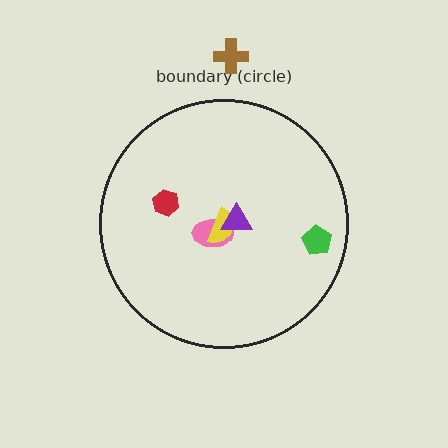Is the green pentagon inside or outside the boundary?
Inside.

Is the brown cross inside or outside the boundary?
Outside.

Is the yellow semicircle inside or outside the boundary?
Inside.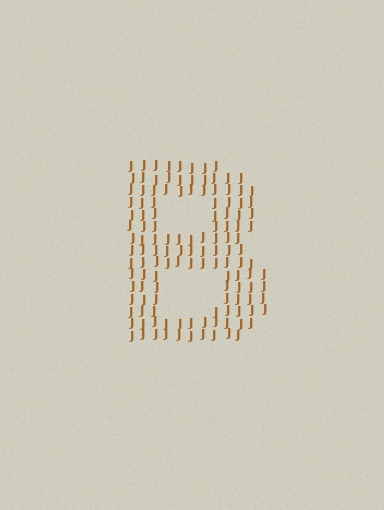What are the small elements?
The small elements are letter J's.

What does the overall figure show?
The overall figure shows the letter B.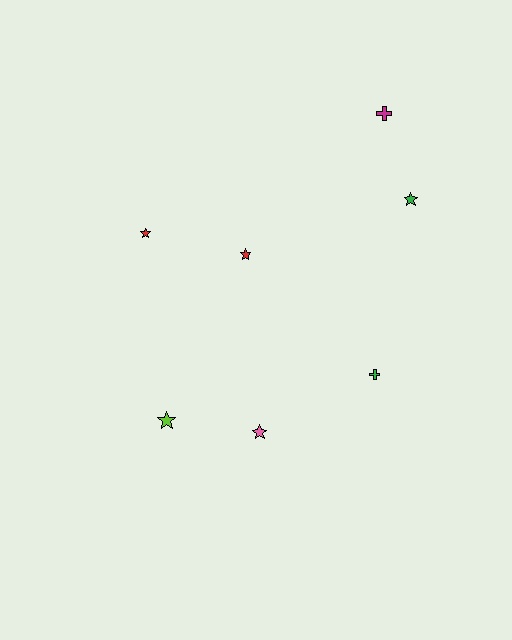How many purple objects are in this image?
There are no purple objects.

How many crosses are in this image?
There are 2 crosses.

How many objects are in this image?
There are 7 objects.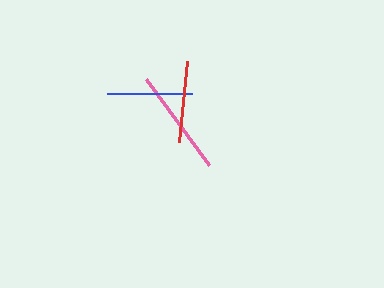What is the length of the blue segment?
The blue segment is approximately 85 pixels long.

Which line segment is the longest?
The pink line is the longest at approximately 106 pixels.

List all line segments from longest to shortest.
From longest to shortest: pink, blue, red.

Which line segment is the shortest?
The red line is the shortest at approximately 82 pixels.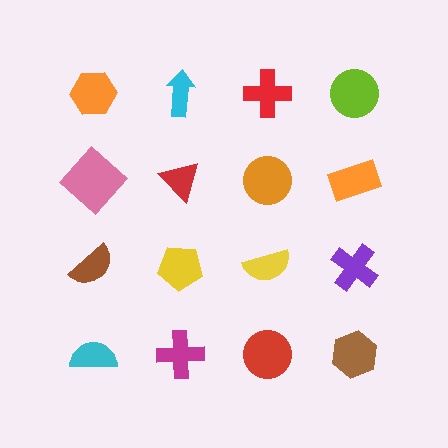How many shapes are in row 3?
4 shapes.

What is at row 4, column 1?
A cyan semicircle.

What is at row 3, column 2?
A yellow pentagon.